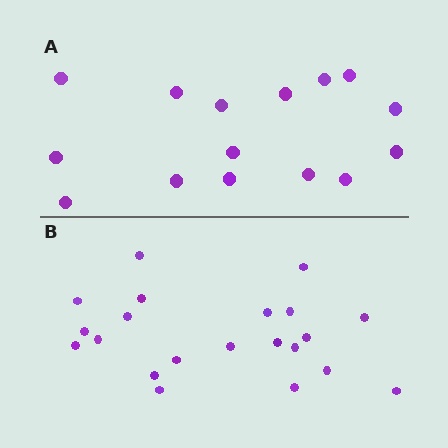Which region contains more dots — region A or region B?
Region B (the bottom region) has more dots.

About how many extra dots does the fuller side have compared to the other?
Region B has about 6 more dots than region A.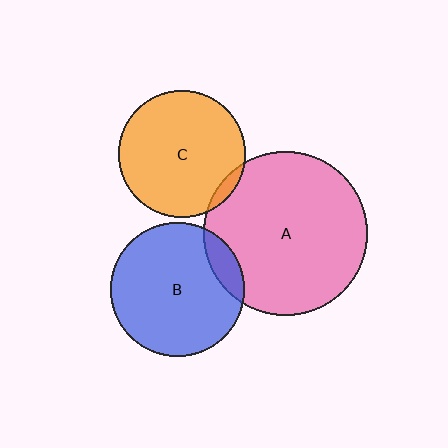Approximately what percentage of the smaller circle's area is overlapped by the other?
Approximately 10%.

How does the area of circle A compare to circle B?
Approximately 1.5 times.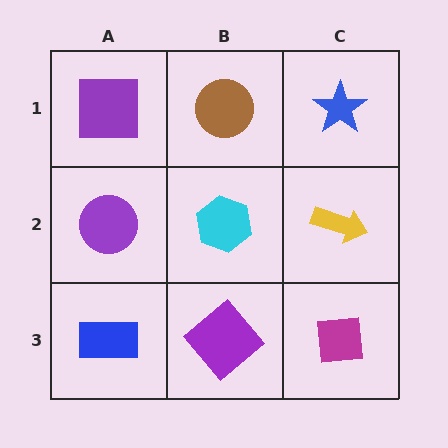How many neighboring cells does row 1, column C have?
2.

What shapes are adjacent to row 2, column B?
A brown circle (row 1, column B), a purple diamond (row 3, column B), a purple circle (row 2, column A), a yellow arrow (row 2, column C).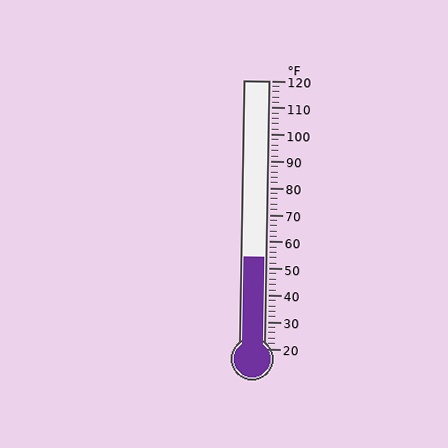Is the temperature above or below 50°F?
The temperature is above 50°F.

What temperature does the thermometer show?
The thermometer shows approximately 54°F.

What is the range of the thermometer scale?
The thermometer scale ranges from 20°F to 120°F.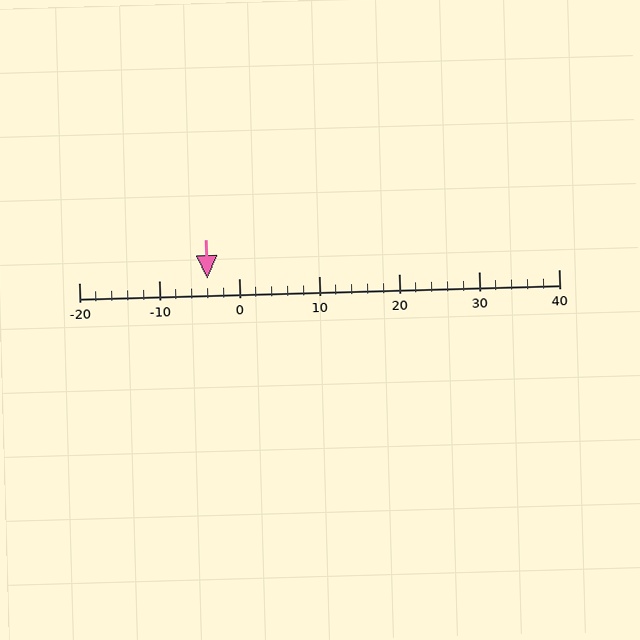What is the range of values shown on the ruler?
The ruler shows values from -20 to 40.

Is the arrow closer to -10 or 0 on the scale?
The arrow is closer to 0.